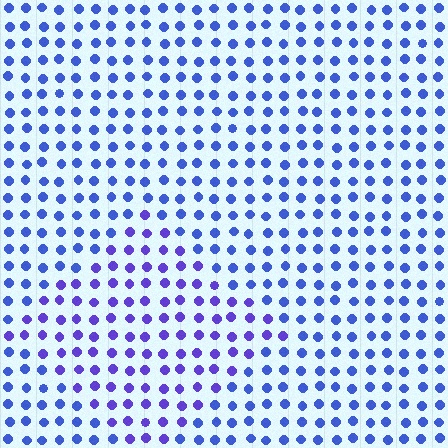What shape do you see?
I see a diamond.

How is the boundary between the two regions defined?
The boundary is defined purely by a slight shift in hue (about 26 degrees). Spacing, size, and orientation are identical on both sides.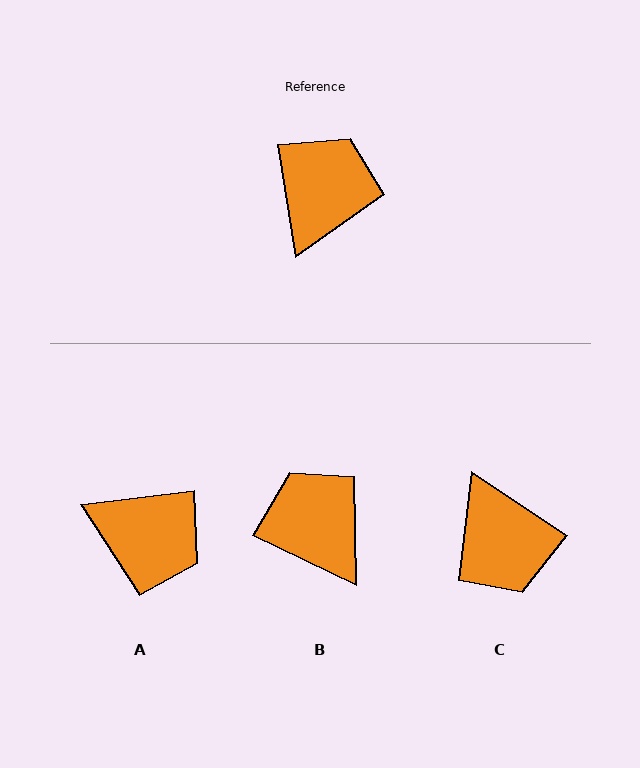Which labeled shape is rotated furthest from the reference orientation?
C, about 133 degrees away.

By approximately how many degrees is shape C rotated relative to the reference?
Approximately 133 degrees clockwise.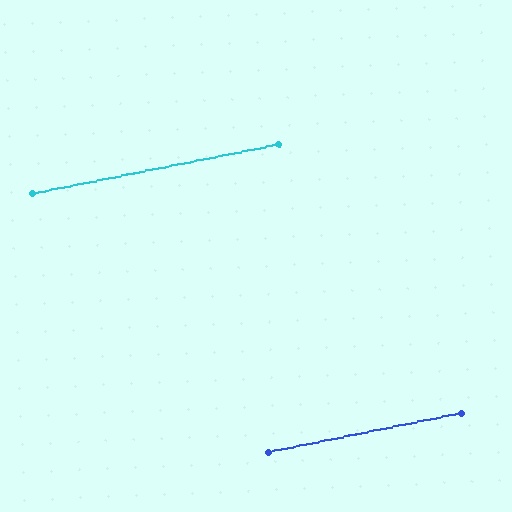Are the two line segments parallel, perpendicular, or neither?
Parallel — their directions differ by only 0.4°.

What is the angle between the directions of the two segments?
Approximately 0 degrees.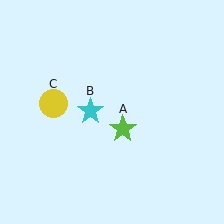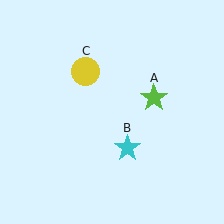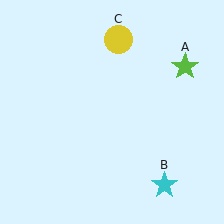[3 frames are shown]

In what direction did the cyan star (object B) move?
The cyan star (object B) moved down and to the right.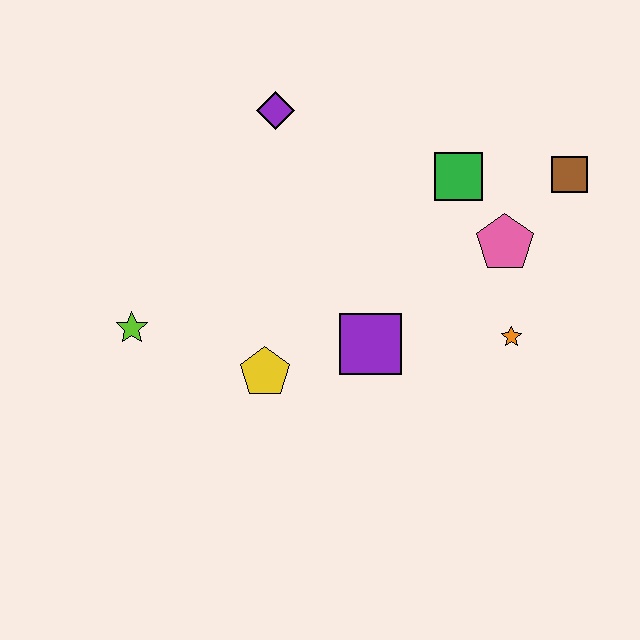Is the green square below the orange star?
No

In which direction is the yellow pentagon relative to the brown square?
The yellow pentagon is to the left of the brown square.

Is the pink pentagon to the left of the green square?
No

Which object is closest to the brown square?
The pink pentagon is closest to the brown square.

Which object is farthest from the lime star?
The brown square is farthest from the lime star.